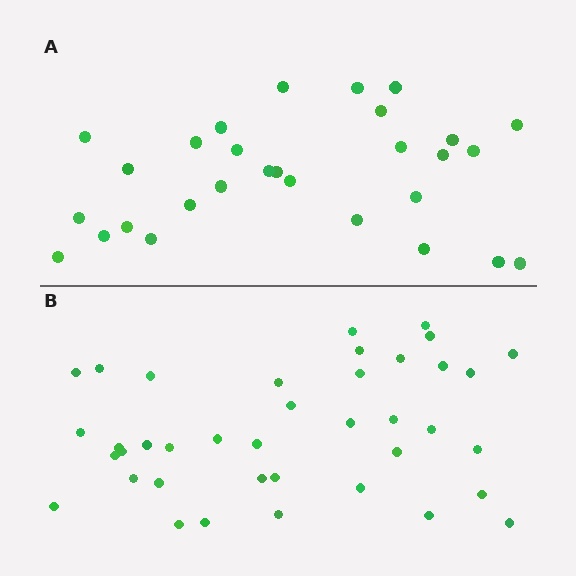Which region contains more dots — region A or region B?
Region B (the bottom region) has more dots.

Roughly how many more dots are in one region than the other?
Region B has roughly 10 or so more dots than region A.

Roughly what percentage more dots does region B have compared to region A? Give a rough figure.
About 35% more.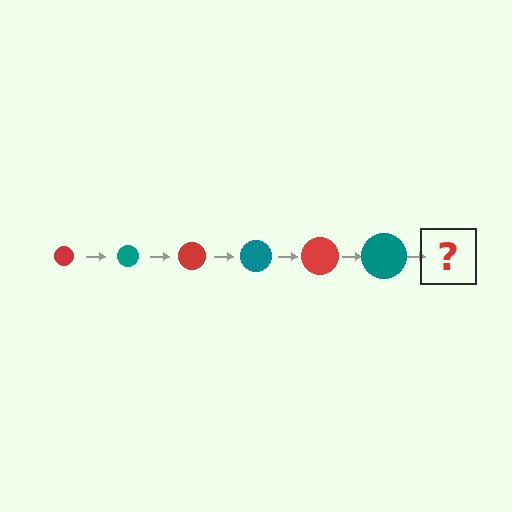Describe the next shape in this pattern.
It should be a red circle, larger than the previous one.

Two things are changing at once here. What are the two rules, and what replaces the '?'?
The two rules are that the circle grows larger each step and the color cycles through red and teal. The '?' should be a red circle, larger than the previous one.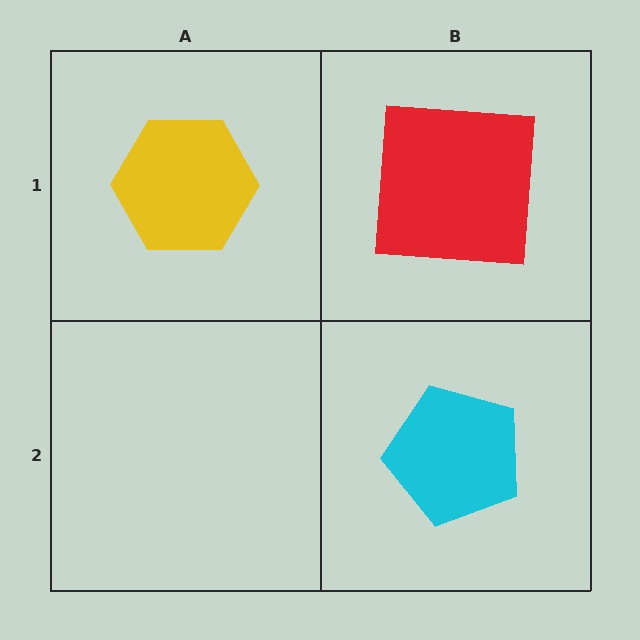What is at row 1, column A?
A yellow hexagon.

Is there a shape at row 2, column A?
No, that cell is empty.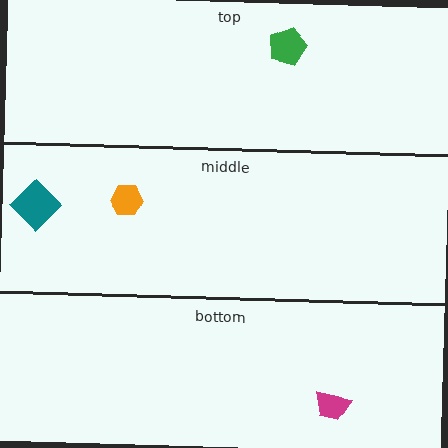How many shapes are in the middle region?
2.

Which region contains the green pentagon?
The top region.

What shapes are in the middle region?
The orange hexagon, the teal diamond.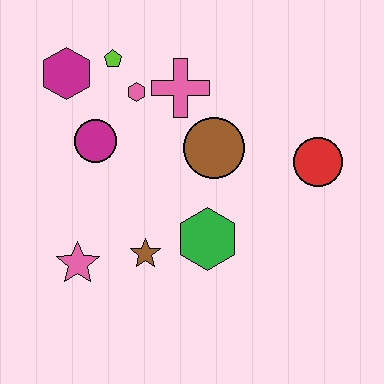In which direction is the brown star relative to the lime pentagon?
The brown star is below the lime pentagon.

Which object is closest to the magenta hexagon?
The lime pentagon is closest to the magenta hexagon.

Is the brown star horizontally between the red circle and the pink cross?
No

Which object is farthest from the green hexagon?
The magenta hexagon is farthest from the green hexagon.